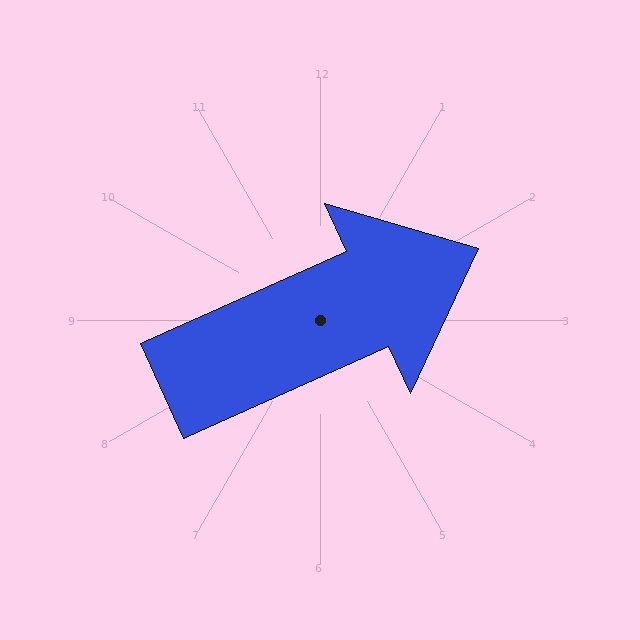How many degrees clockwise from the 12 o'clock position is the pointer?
Approximately 66 degrees.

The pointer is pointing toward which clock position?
Roughly 2 o'clock.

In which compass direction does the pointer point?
Northeast.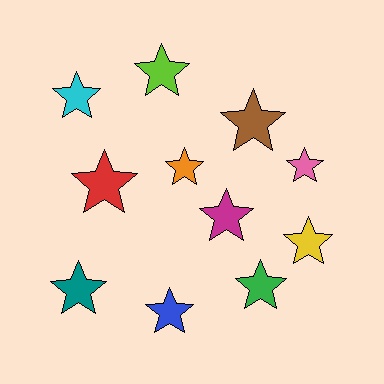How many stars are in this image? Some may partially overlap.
There are 11 stars.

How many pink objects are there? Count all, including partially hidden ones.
There is 1 pink object.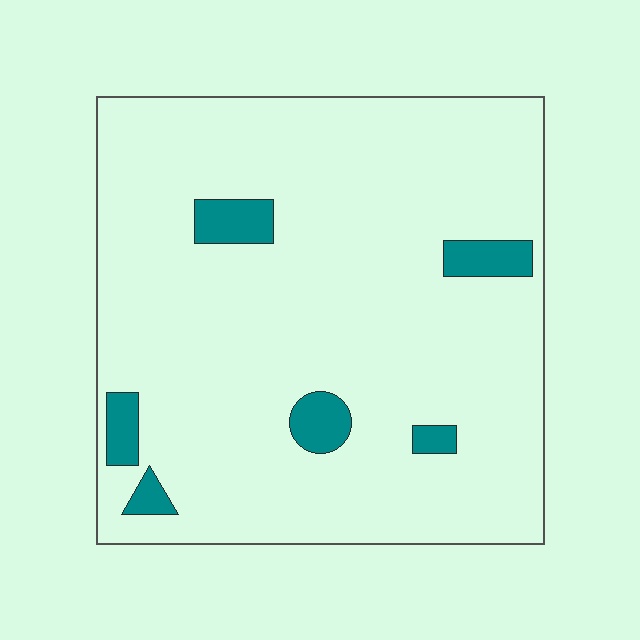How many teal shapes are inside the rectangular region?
6.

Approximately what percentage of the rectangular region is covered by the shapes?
Approximately 10%.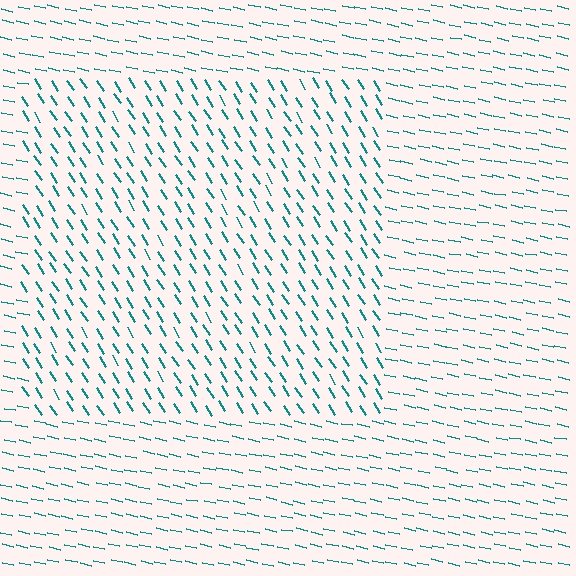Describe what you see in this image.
The image is filled with small teal line segments. A rectangle region in the image has lines oriented differently from the surrounding lines, creating a visible texture boundary.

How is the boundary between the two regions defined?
The boundary is defined purely by a change in line orientation (approximately 45 degrees difference). All lines are the same color and thickness.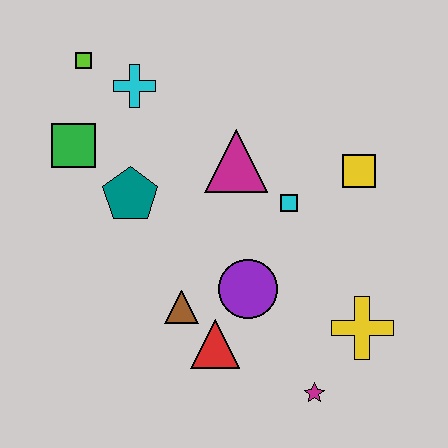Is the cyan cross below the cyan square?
No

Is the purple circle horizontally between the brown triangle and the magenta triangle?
No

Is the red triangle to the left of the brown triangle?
No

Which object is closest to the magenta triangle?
The cyan square is closest to the magenta triangle.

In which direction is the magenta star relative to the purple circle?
The magenta star is below the purple circle.